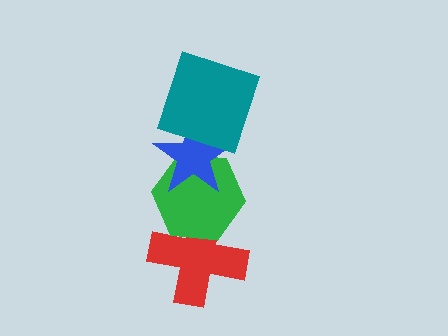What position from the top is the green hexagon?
The green hexagon is 3rd from the top.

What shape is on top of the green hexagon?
The blue star is on top of the green hexagon.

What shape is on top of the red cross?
The green hexagon is on top of the red cross.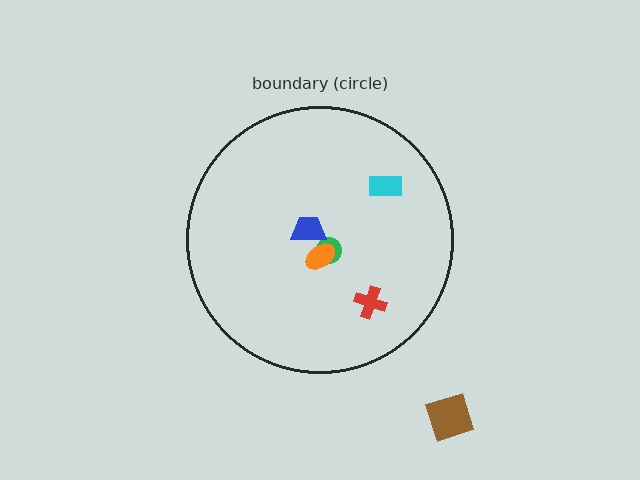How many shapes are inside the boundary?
5 inside, 1 outside.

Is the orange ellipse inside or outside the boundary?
Inside.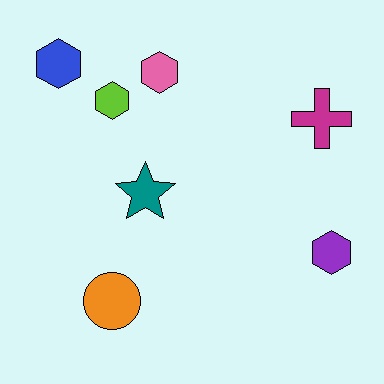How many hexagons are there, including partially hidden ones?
There are 4 hexagons.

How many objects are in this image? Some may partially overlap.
There are 7 objects.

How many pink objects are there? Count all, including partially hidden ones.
There is 1 pink object.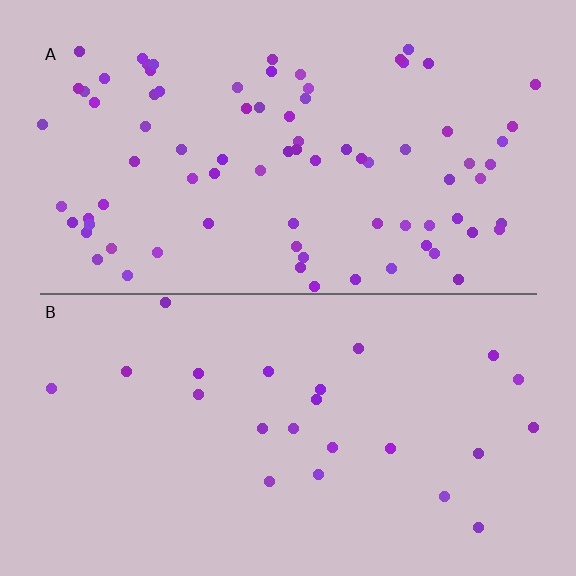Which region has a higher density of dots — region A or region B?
A (the top).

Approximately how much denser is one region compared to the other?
Approximately 3.5× — region A over region B.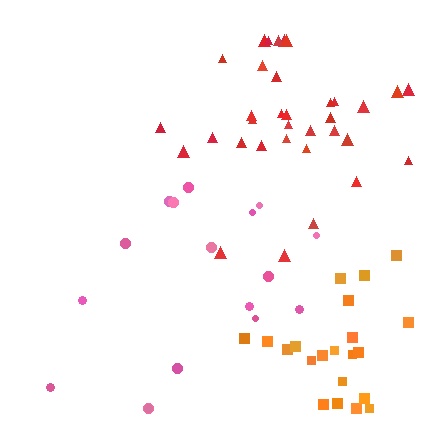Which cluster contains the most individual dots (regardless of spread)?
Red (35).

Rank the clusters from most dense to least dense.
red, orange, pink.